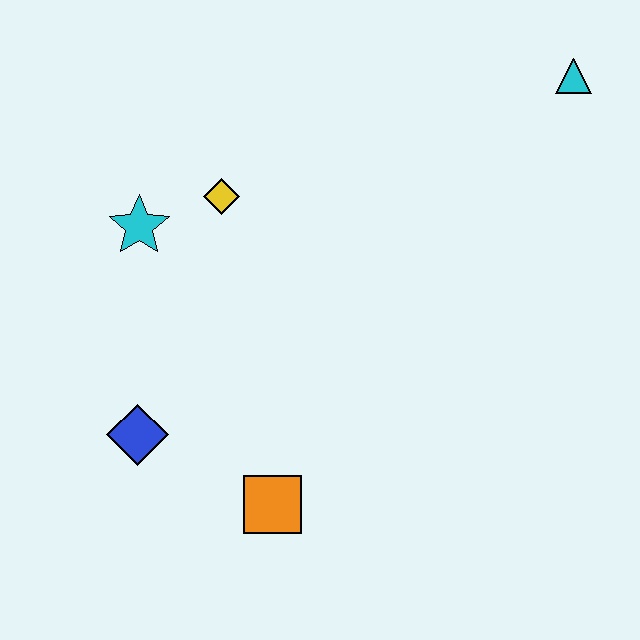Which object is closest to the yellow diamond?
The cyan star is closest to the yellow diamond.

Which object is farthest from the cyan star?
The cyan triangle is farthest from the cyan star.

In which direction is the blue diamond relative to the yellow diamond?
The blue diamond is below the yellow diamond.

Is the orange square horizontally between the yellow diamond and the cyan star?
No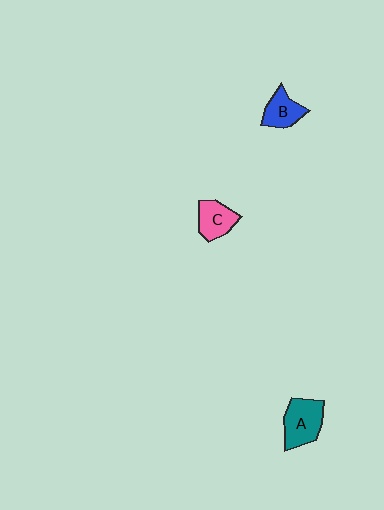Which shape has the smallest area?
Shape B (blue).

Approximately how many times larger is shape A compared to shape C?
Approximately 1.3 times.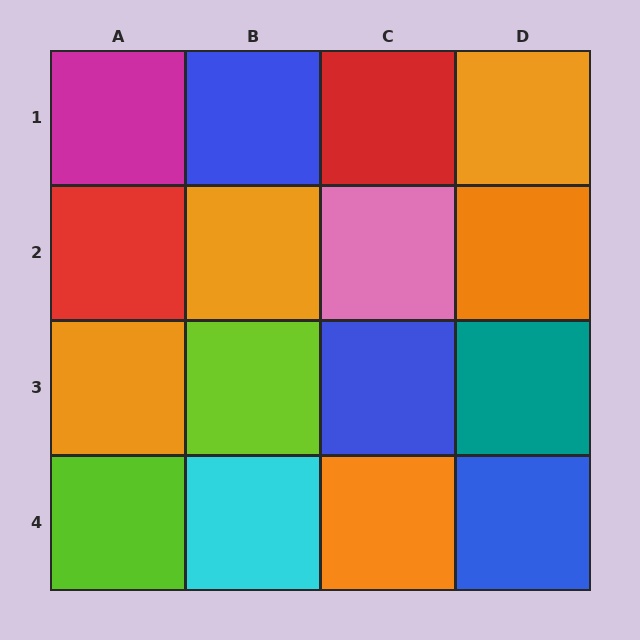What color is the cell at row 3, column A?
Orange.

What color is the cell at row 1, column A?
Magenta.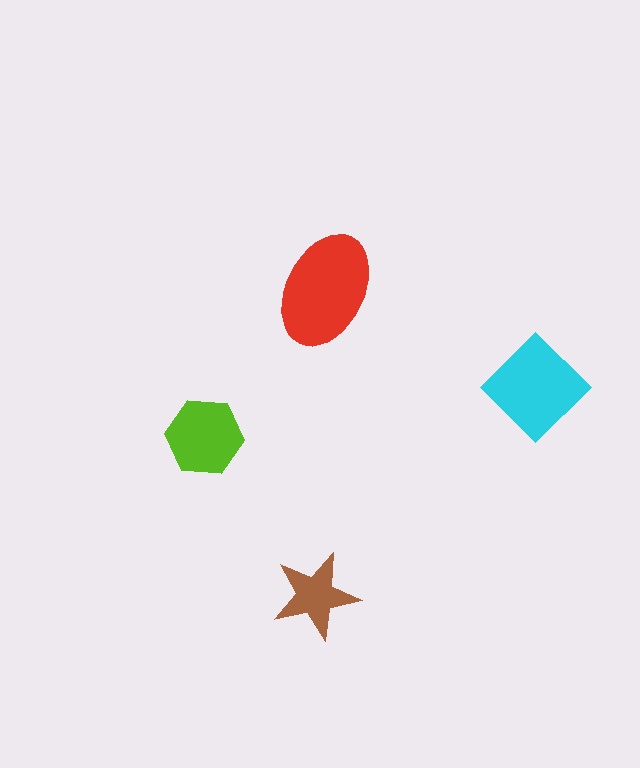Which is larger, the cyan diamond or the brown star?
The cyan diamond.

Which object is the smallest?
The brown star.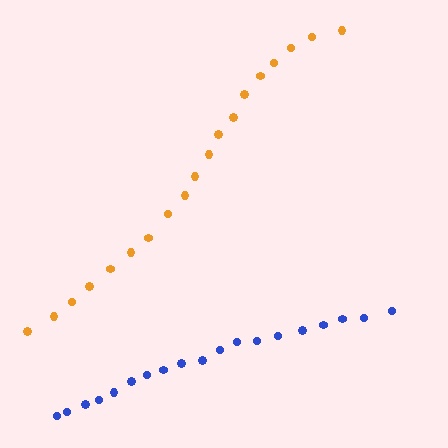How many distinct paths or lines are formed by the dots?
There are 2 distinct paths.